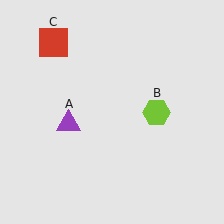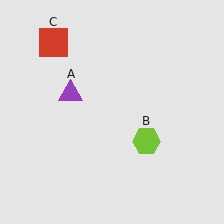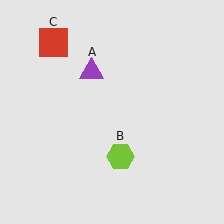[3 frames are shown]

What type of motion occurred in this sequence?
The purple triangle (object A), lime hexagon (object B) rotated clockwise around the center of the scene.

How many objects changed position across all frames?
2 objects changed position: purple triangle (object A), lime hexagon (object B).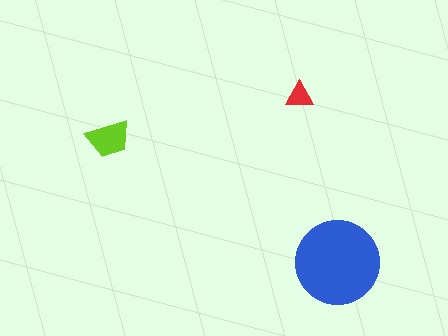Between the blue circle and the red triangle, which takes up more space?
The blue circle.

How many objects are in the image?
There are 3 objects in the image.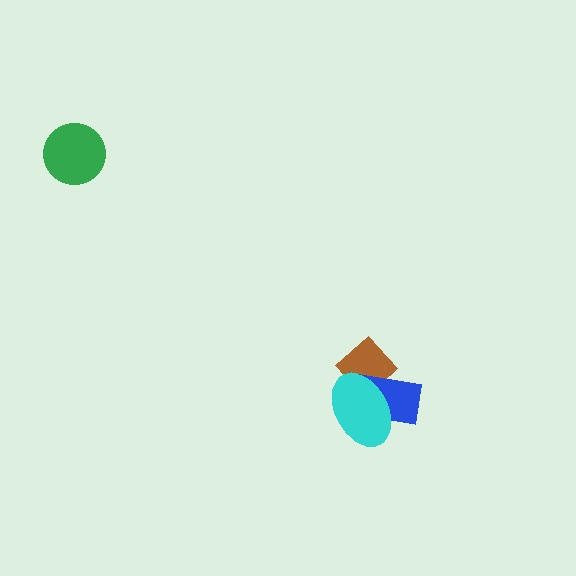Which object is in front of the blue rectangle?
The cyan ellipse is in front of the blue rectangle.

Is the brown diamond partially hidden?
Yes, it is partially covered by another shape.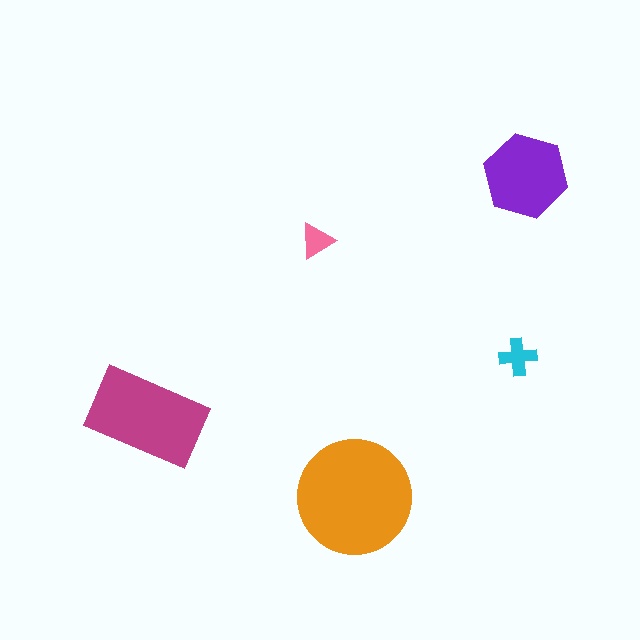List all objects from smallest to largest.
The pink triangle, the cyan cross, the purple hexagon, the magenta rectangle, the orange circle.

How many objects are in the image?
There are 5 objects in the image.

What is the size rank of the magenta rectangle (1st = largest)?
2nd.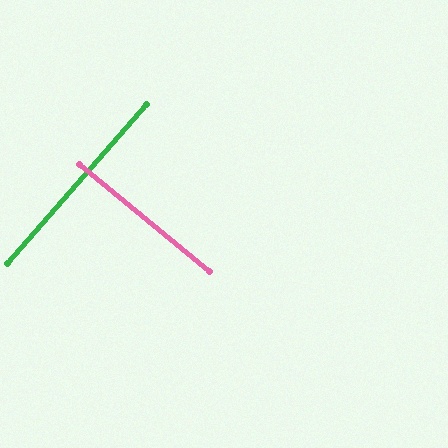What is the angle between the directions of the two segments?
Approximately 88 degrees.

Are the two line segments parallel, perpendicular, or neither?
Perpendicular — they meet at approximately 88°.